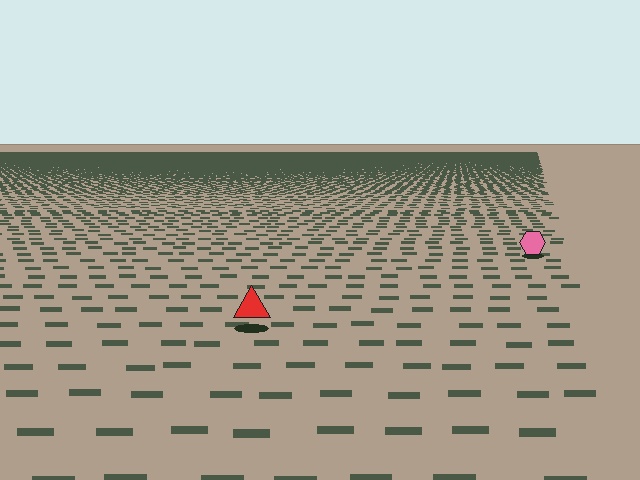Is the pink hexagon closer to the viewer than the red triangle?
No. The red triangle is closer — you can tell from the texture gradient: the ground texture is coarser near it.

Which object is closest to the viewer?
The red triangle is closest. The texture marks near it are larger and more spread out.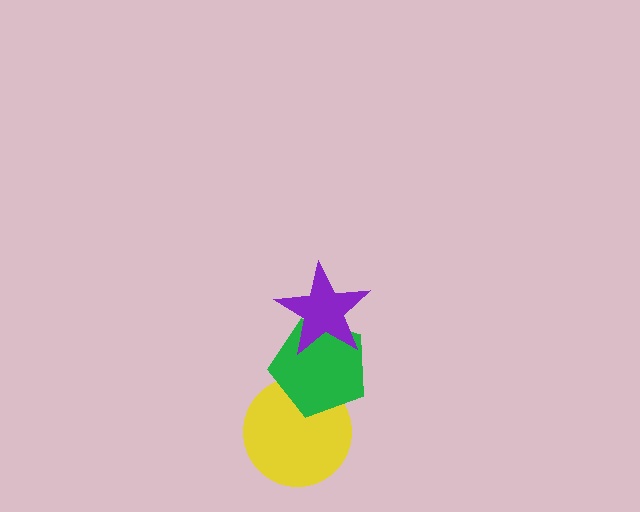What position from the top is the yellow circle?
The yellow circle is 3rd from the top.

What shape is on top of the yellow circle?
The green pentagon is on top of the yellow circle.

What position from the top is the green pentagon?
The green pentagon is 2nd from the top.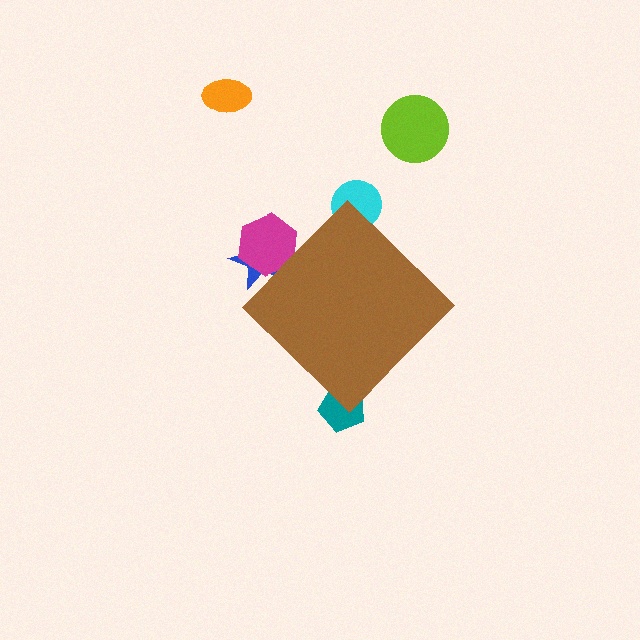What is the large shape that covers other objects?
A brown diamond.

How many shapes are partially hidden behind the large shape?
4 shapes are partially hidden.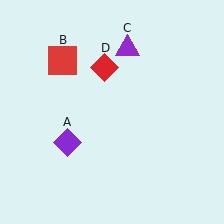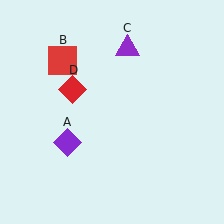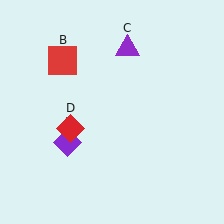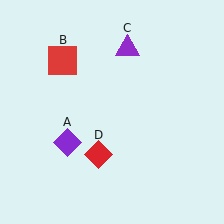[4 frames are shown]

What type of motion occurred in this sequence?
The red diamond (object D) rotated counterclockwise around the center of the scene.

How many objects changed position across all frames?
1 object changed position: red diamond (object D).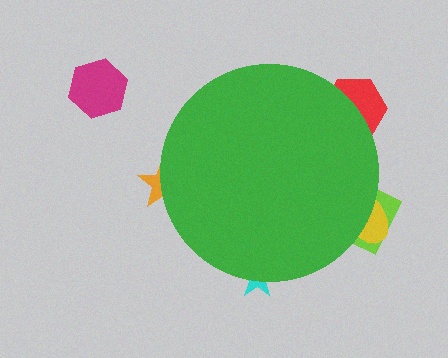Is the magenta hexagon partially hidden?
No, the magenta hexagon is fully visible.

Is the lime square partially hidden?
Yes, the lime square is partially hidden behind the green circle.